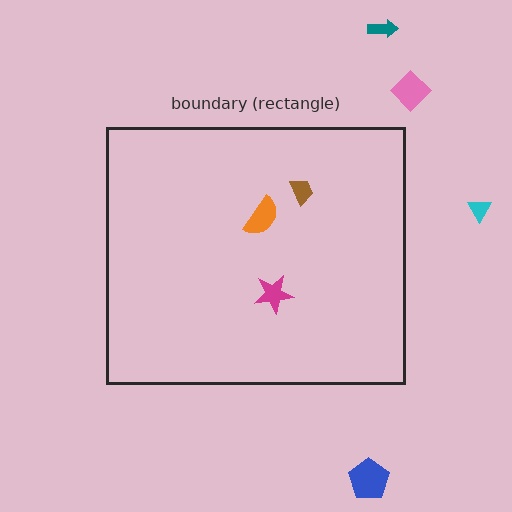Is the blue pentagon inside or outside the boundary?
Outside.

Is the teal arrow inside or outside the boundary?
Outside.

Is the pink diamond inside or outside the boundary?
Outside.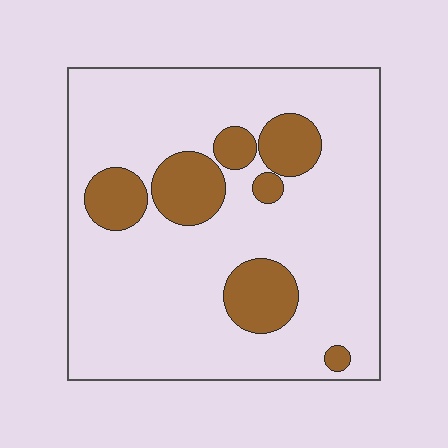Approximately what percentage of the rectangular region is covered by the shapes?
Approximately 20%.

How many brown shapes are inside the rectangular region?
7.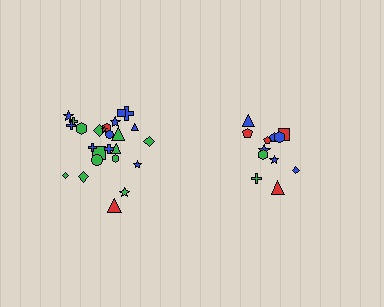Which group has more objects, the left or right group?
The left group.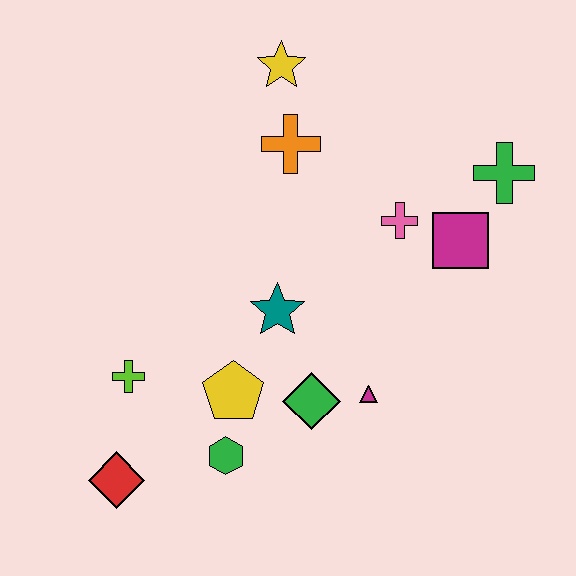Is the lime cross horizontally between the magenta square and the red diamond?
Yes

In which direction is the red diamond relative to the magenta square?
The red diamond is to the left of the magenta square.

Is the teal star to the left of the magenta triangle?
Yes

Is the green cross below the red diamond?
No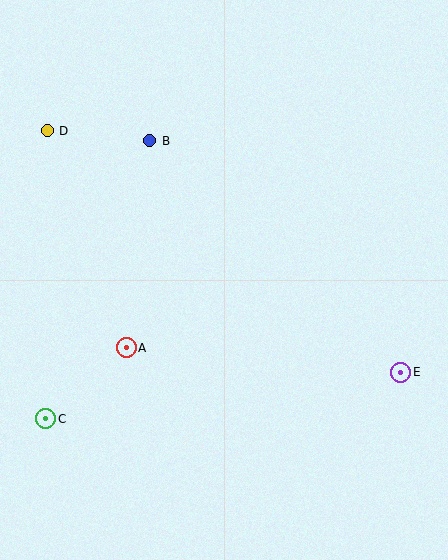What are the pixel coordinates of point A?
Point A is at (126, 348).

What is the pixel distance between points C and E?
The distance between C and E is 358 pixels.